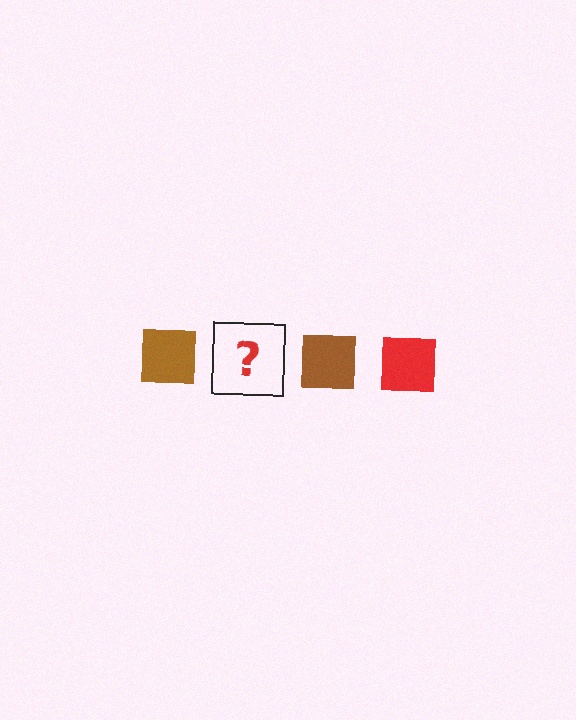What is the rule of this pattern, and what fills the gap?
The rule is that the pattern cycles through brown, red squares. The gap should be filled with a red square.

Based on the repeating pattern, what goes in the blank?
The blank should be a red square.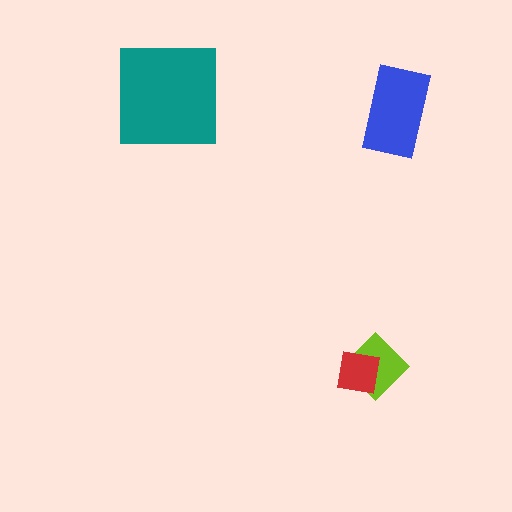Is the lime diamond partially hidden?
Yes, it is partially covered by another shape.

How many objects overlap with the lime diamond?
1 object overlaps with the lime diamond.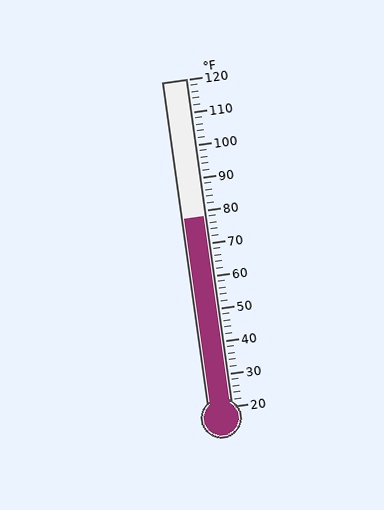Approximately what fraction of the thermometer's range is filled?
The thermometer is filled to approximately 60% of its range.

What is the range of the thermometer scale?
The thermometer scale ranges from 20°F to 120°F.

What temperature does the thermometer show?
The thermometer shows approximately 78°F.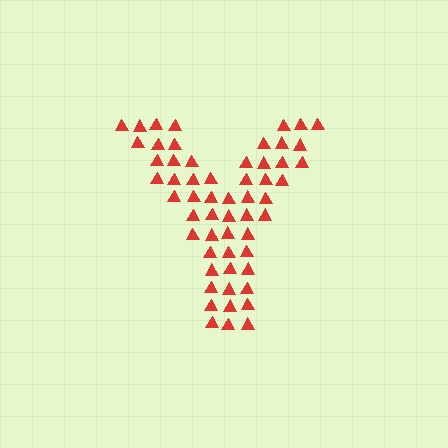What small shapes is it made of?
It is made of small triangles.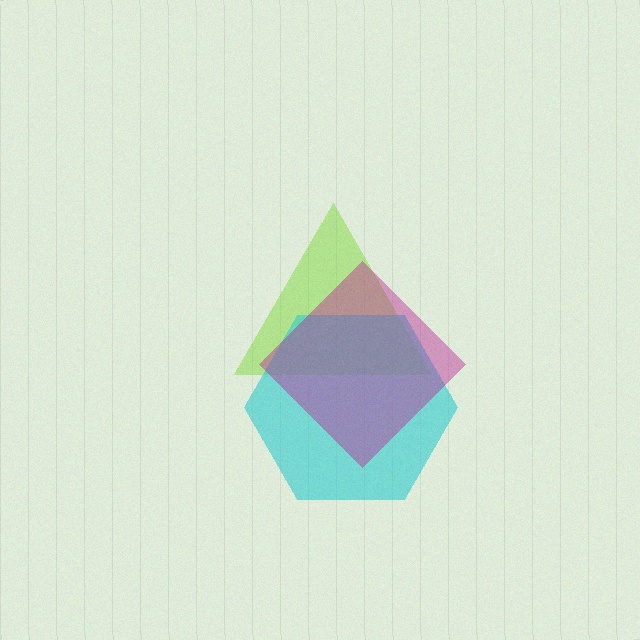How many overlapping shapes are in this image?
There are 3 overlapping shapes in the image.